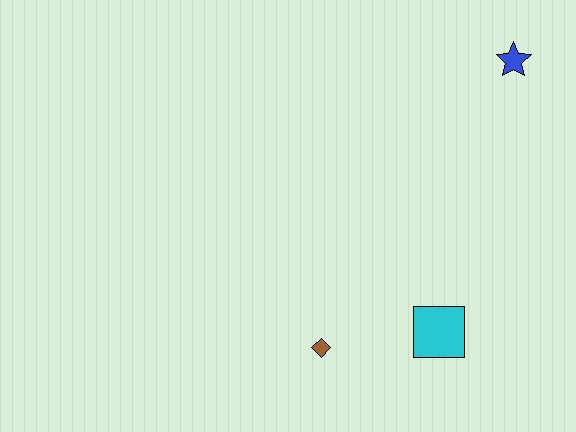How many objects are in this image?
There are 3 objects.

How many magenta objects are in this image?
There are no magenta objects.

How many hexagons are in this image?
There are no hexagons.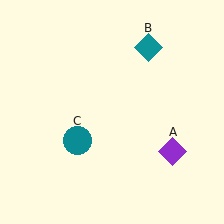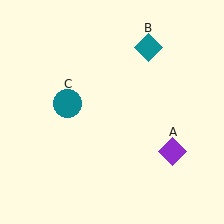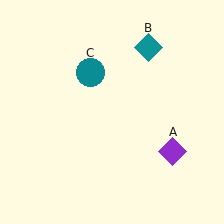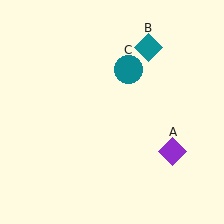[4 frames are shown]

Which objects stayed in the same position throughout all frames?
Purple diamond (object A) and teal diamond (object B) remained stationary.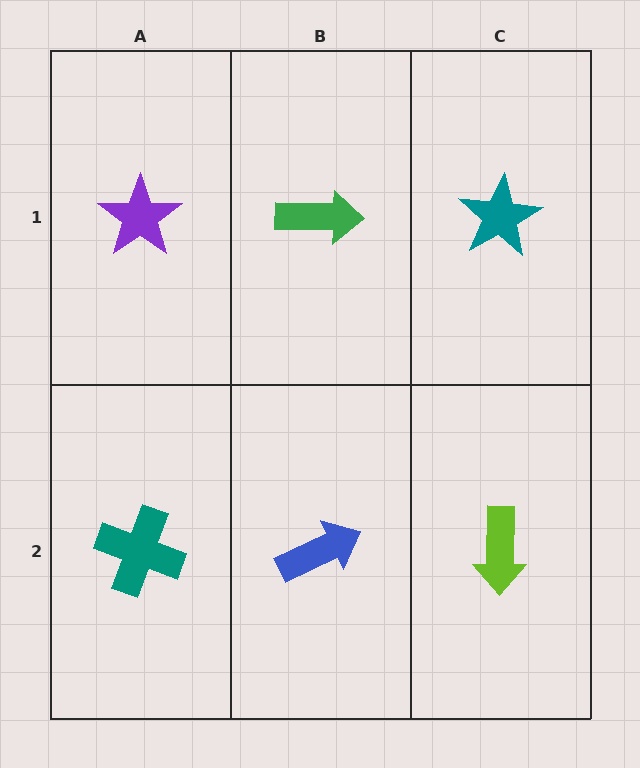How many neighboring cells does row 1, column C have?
2.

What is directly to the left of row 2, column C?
A blue arrow.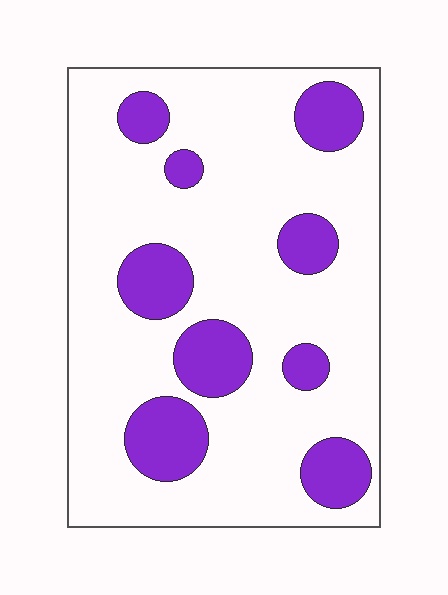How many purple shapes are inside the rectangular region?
9.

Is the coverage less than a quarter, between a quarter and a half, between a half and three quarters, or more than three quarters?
Less than a quarter.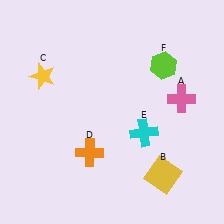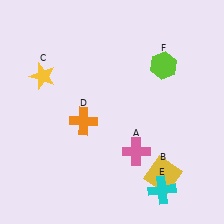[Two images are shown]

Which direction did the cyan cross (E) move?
The cyan cross (E) moved down.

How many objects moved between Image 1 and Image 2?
3 objects moved between the two images.